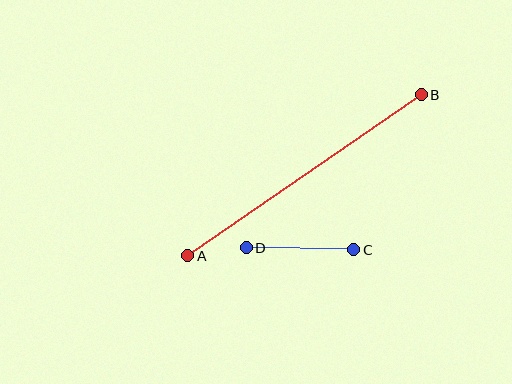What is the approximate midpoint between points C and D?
The midpoint is at approximately (300, 249) pixels.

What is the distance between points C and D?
The distance is approximately 108 pixels.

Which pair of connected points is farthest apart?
Points A and B are farthest apart.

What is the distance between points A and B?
The distance is approximately 283 pixels.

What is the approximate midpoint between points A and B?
The midpoint is at approximately (304, 175) pixels.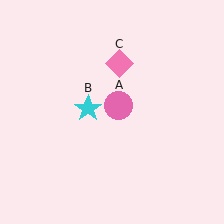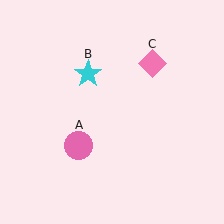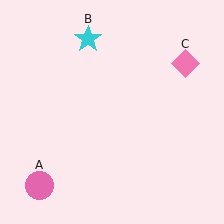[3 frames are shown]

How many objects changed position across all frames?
3 objects changed position: pink circle (object A), cyan star (object B), pink diamond (object C).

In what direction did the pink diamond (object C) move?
The pink diamond (object C) moved right.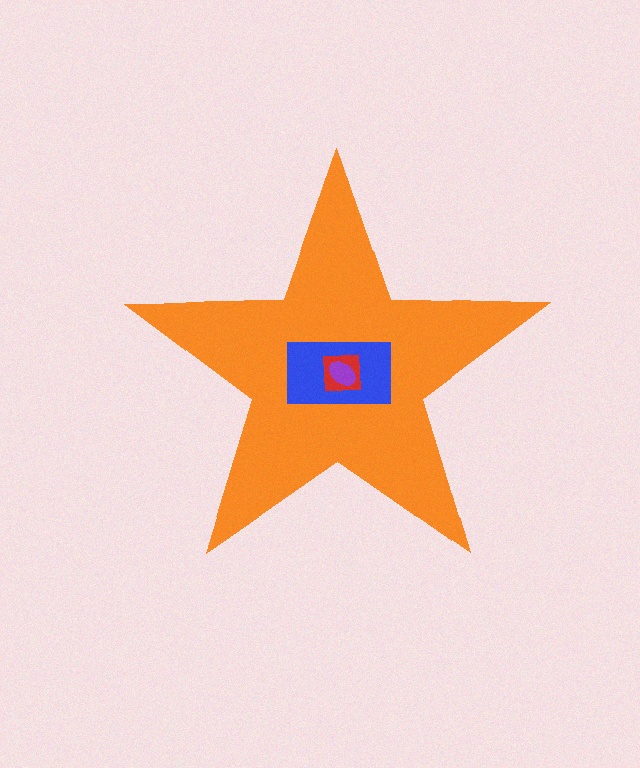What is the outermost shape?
The orange star.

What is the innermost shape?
The purple ellipse.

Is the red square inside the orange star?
Yes.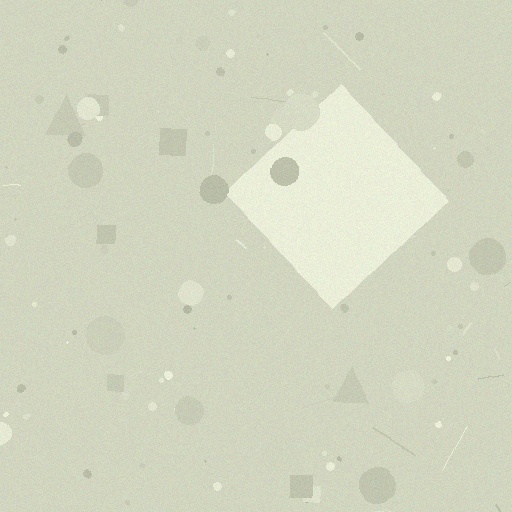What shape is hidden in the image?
A diamond is hidden in the image.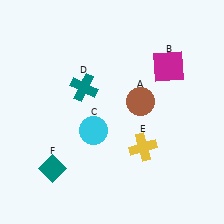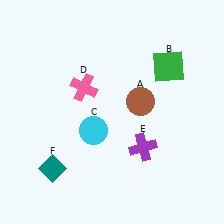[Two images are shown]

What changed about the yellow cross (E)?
In Image 1, E is yellow. In Image 2, it changed to purple.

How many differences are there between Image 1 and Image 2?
There are 3 differences between the two images.